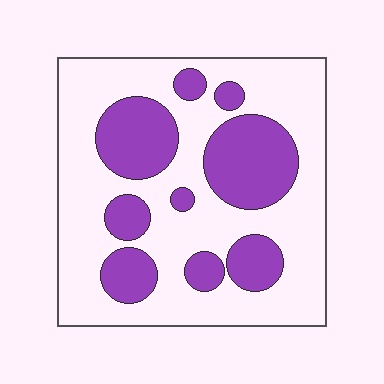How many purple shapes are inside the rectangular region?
9.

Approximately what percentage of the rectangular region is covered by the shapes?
Approximately 30%.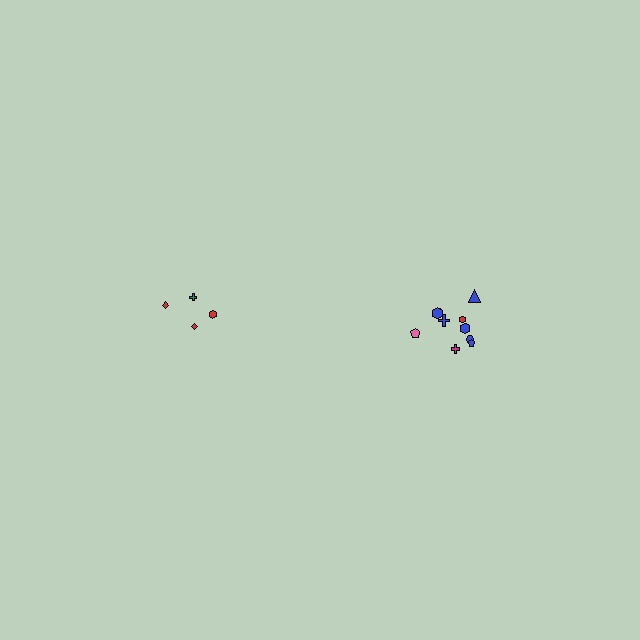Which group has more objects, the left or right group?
The right group.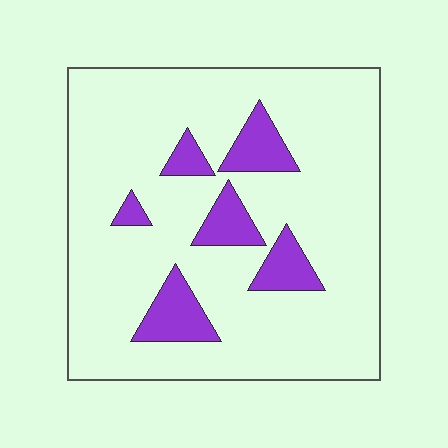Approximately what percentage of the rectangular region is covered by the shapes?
Approximately 15%.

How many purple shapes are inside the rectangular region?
6.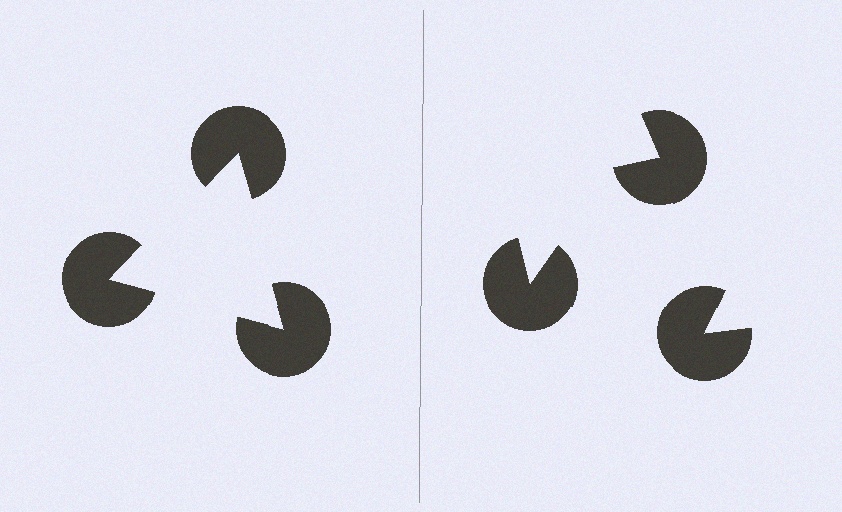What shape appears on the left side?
An illusory triangle.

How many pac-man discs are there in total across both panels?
6 — 3 on each side.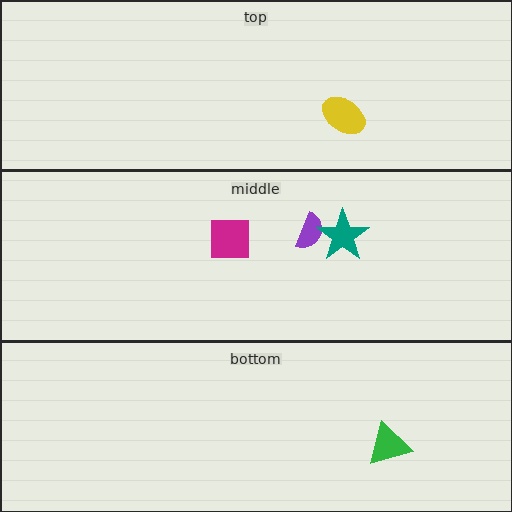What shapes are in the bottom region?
The green triangle.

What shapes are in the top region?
The yellow ellipse.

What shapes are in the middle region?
The magenta square, the purple semicircle, the teal star.